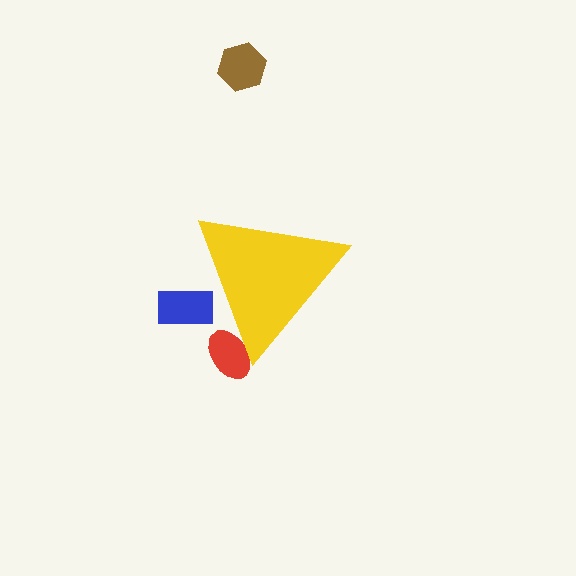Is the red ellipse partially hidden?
Yes, the red ellipse is partially hidden behind the yellow triangle.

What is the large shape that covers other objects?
A yellow triangle.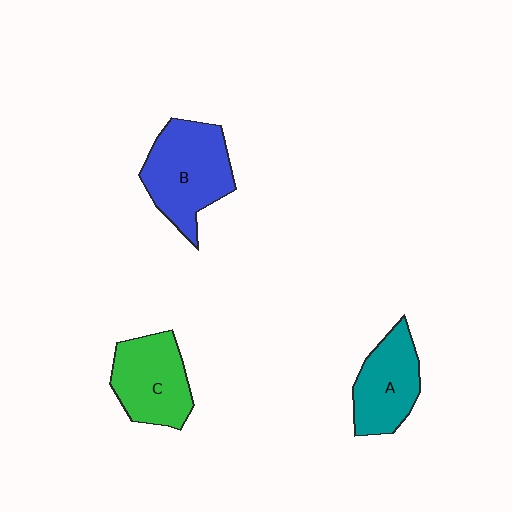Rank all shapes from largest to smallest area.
From largest to smallest: B (blue), C (green), A (teal).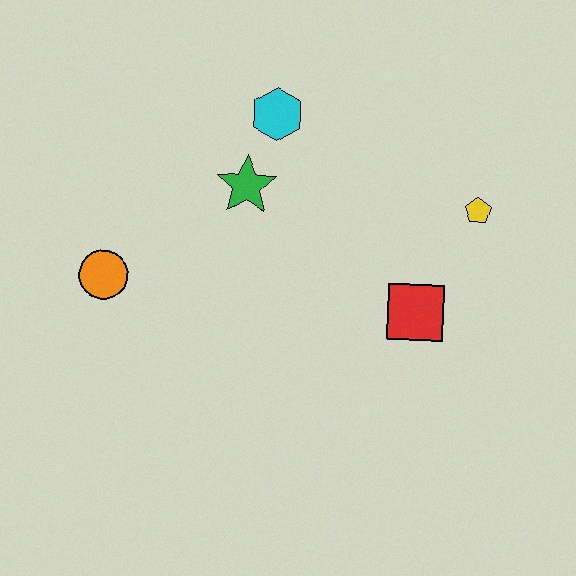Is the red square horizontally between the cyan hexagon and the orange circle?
No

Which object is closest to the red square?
The yellow pentagon is closest to the red square.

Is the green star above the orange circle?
Yes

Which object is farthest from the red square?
The orange circle is farthest from the red square.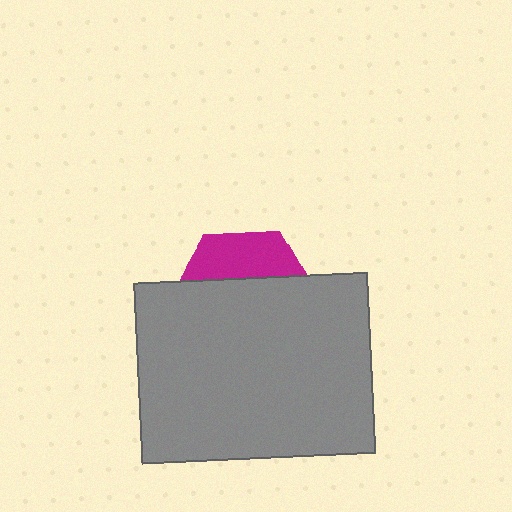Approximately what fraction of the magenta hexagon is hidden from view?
Roughly 69% of the magenta hexagon is hidden behind the gray rectangle.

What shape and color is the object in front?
The object in front is a gray rectangle.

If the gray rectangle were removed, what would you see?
You would see the complete magenta hexagon.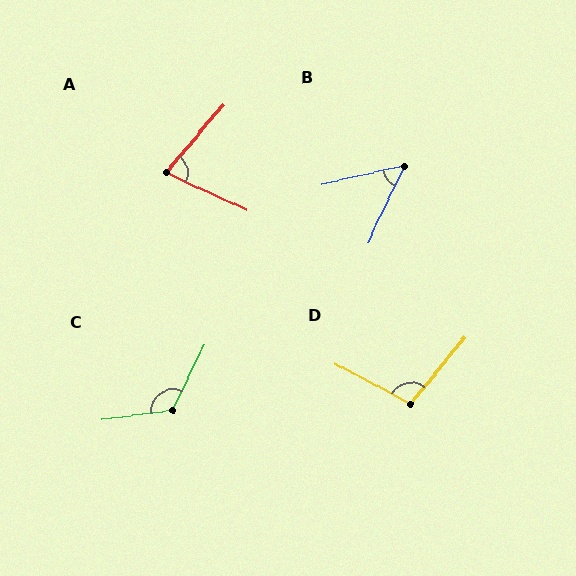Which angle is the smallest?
B, at approximately 51 degrees.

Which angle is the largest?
C, at approximately 124 degrees.